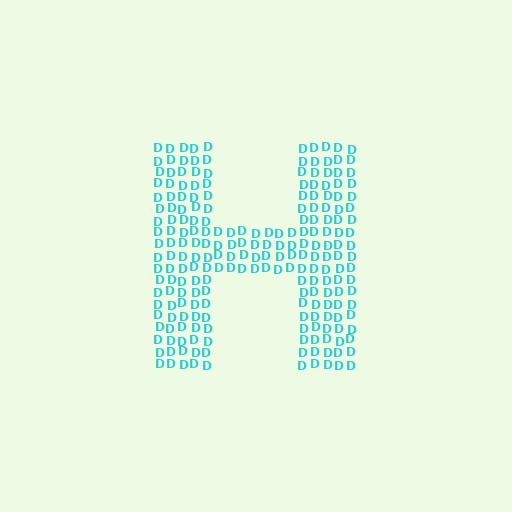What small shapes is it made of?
It is made of small letter D's.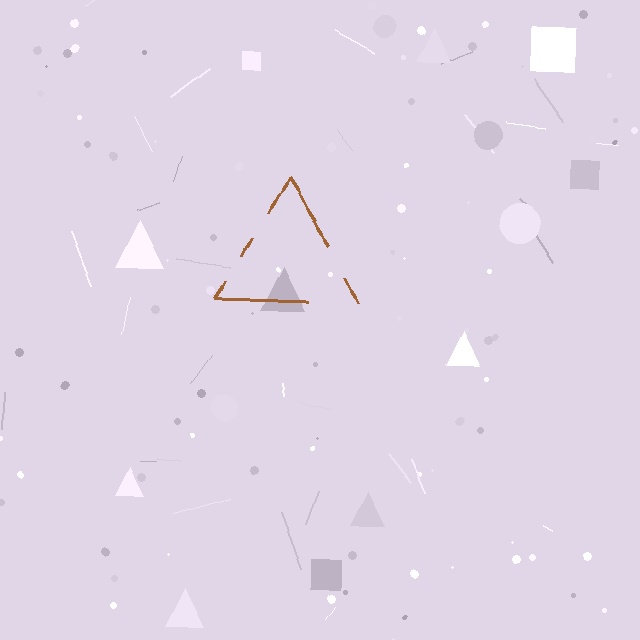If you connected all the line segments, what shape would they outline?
They would outline a triangle.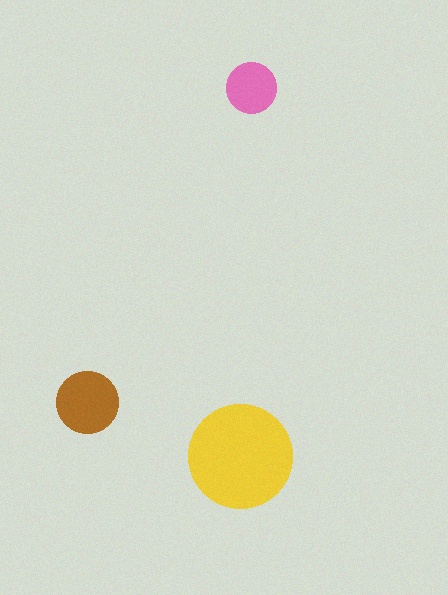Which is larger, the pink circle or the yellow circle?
The yellow one.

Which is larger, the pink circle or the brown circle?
The brown one.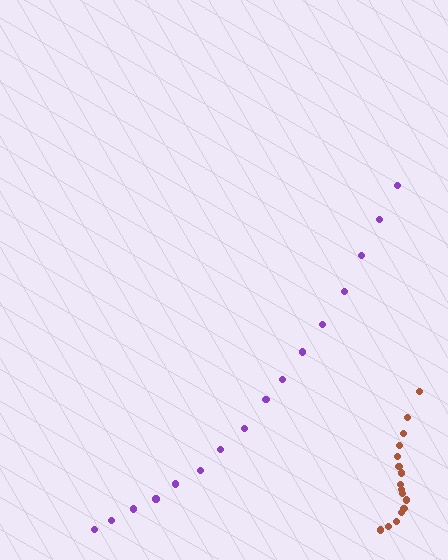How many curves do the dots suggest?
There are 2 distinct paths.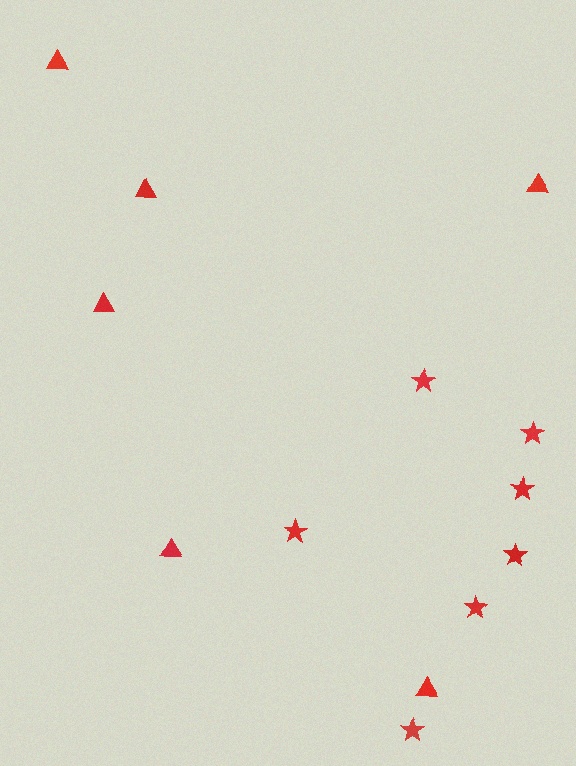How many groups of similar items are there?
There are 2 groups: one group of triangles (6) and one group of stars (7).